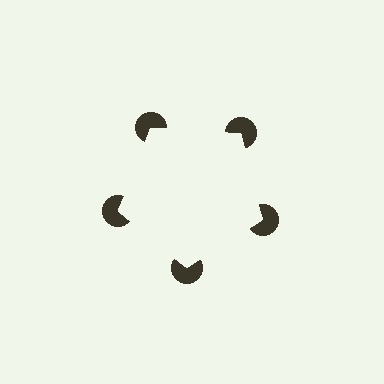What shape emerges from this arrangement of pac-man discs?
An illusory pentagon — its edges are inferred from the aligned wedge cuts in the pac-man discs, not physically drawn.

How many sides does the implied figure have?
5 sides.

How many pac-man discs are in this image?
There are 5 — one at each vertex of the illusory pentagon.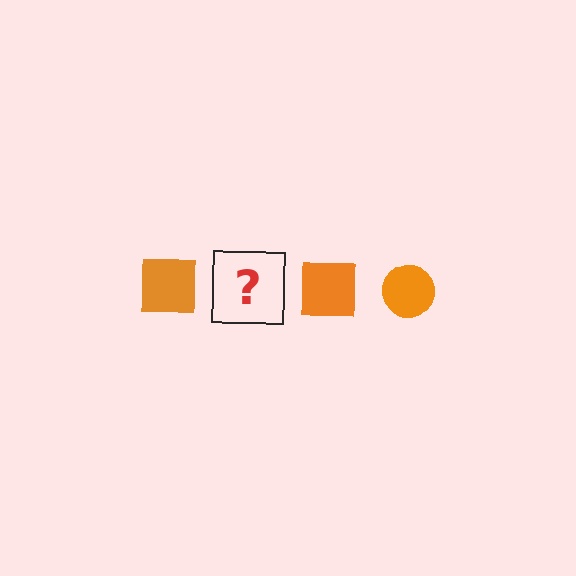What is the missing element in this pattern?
The missing element is an orange circle.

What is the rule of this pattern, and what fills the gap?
The rule is that the pattern cycles through square, circle shapes in orange. The gap should be filled with an orange circle.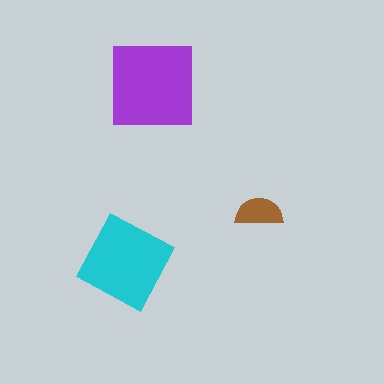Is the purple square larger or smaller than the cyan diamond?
Larger.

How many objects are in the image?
There are 3 objects in the image.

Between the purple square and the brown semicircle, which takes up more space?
The purple square.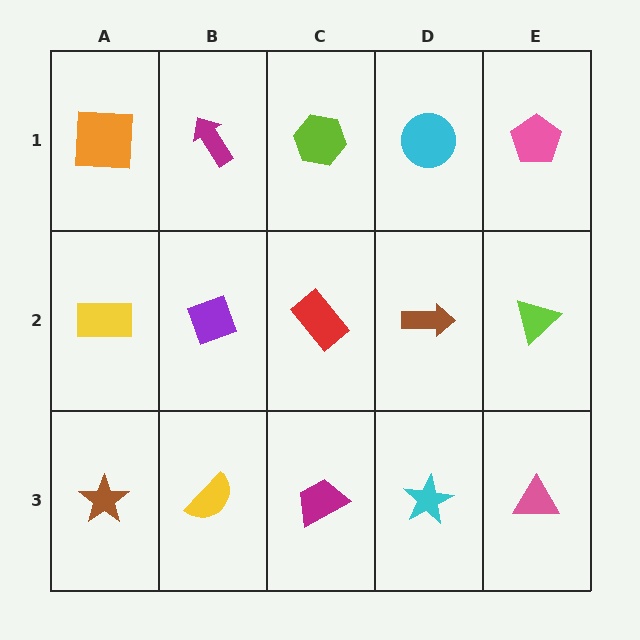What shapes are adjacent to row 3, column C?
A red rectangle (row 2, column C), a yellow semicircle (row 3, column B), a cyan star (row 3, column D).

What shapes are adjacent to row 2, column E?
A pink pentagon (row 1, column E), a pink triangle (row 3, column E), a brown arrow (row 2, column D).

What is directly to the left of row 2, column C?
A purple diamond.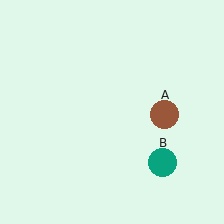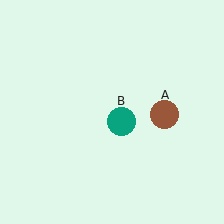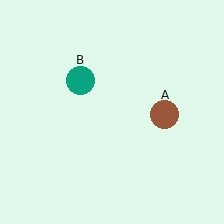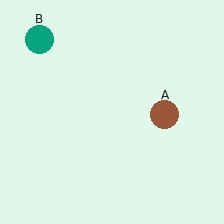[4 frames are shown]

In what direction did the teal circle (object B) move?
The teal circle (object B) moved up and to the left.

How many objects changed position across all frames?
1 object changed position: teal circle (object B).